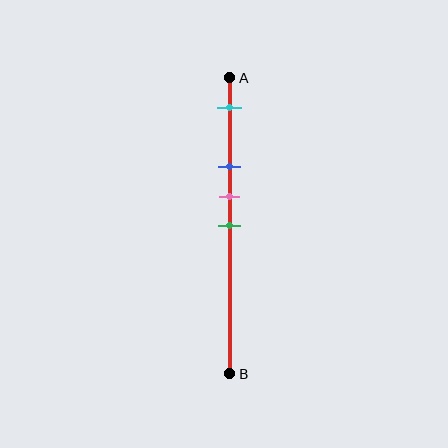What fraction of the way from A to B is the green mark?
The green mark is approximately 50% (0.5) of the way from A to B.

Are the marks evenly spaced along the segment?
No, the marks are not evenly spaced.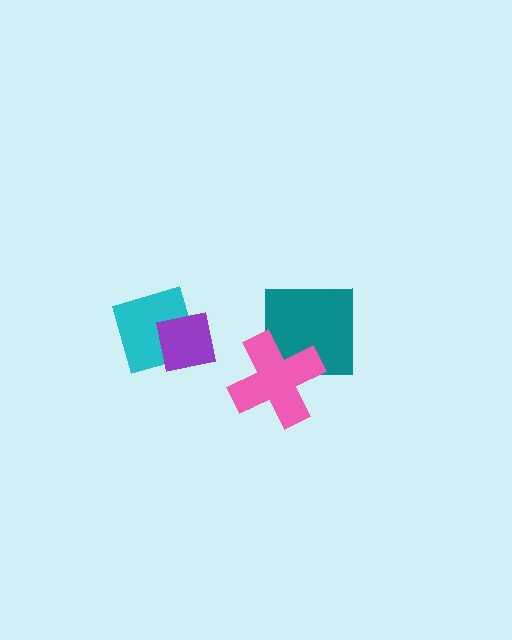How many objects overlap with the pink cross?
1 object overlaps with the pink cross.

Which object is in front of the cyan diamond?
The purple square is in front of the cyan diamond.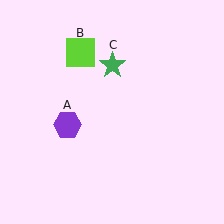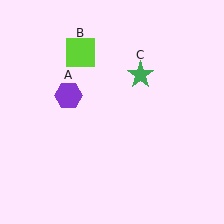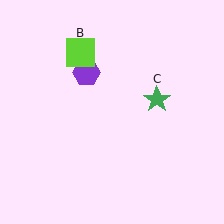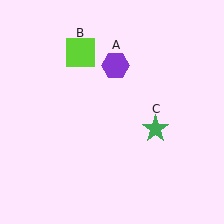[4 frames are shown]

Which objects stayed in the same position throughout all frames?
Lime square (object B) remained stationary.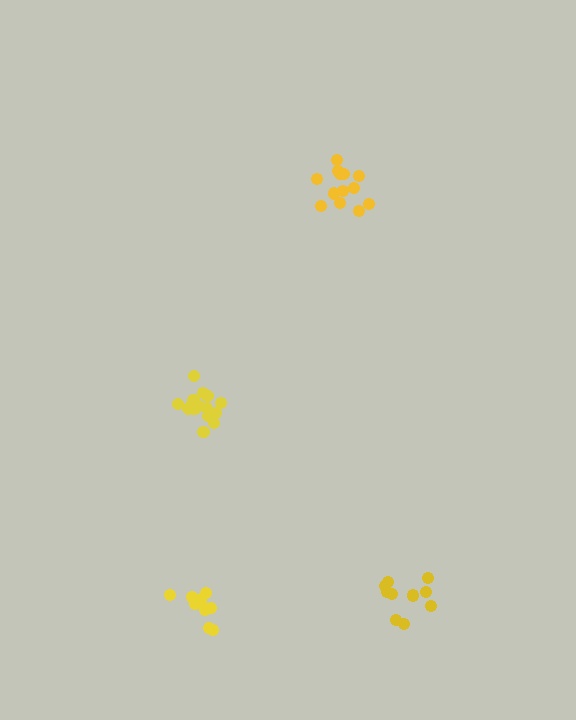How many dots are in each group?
Group 1: 13 dots, Group 2: 14 dots, Group 3: 10 dots, Group 4: 10 dots (47 total).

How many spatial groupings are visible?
There are 4 spatial groupings.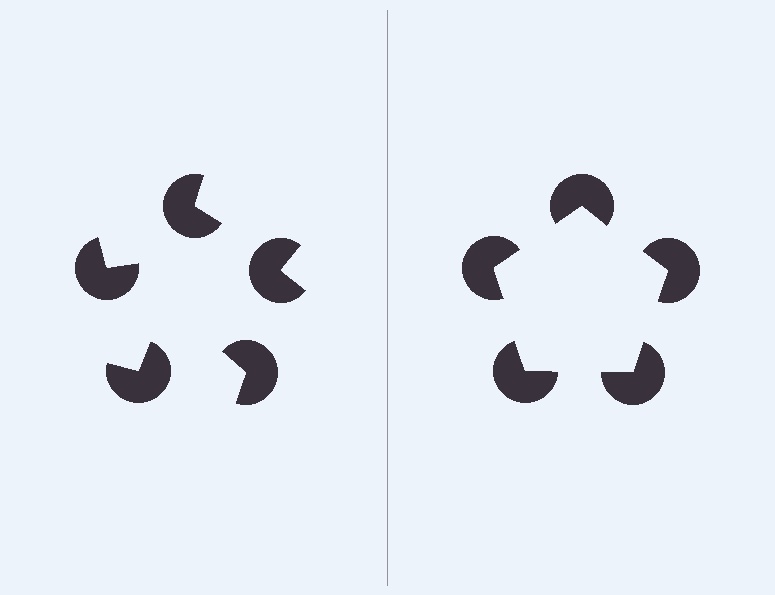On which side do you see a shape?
An illusory pentagon appears on the right side. On the left side the wedge cuts are rotated, so no coherent shape forms.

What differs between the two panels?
The pac-man discs are positioned identically on both sides; only the wedge orientations differ. On the right they align to a pentagon; on the left they are misaligned.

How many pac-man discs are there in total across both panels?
10 — 5 on each side.